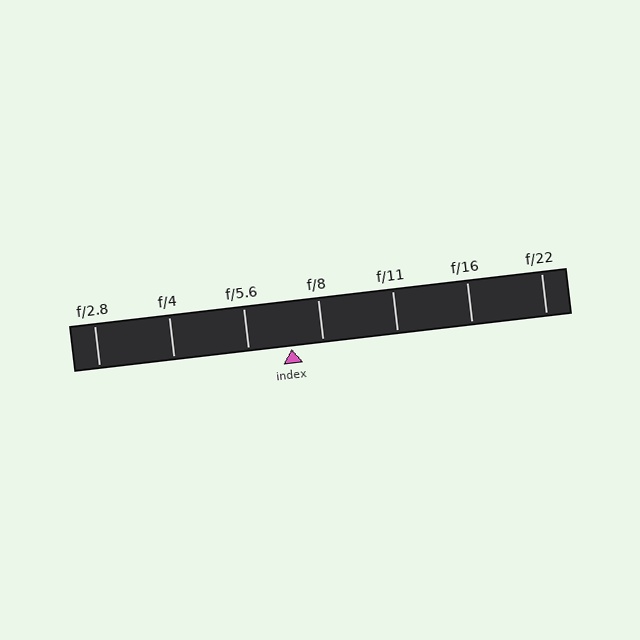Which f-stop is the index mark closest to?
The index mark is closest to f/8.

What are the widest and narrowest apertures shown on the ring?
The widest aperture shown is f/2.8 and the narrowest is f/22.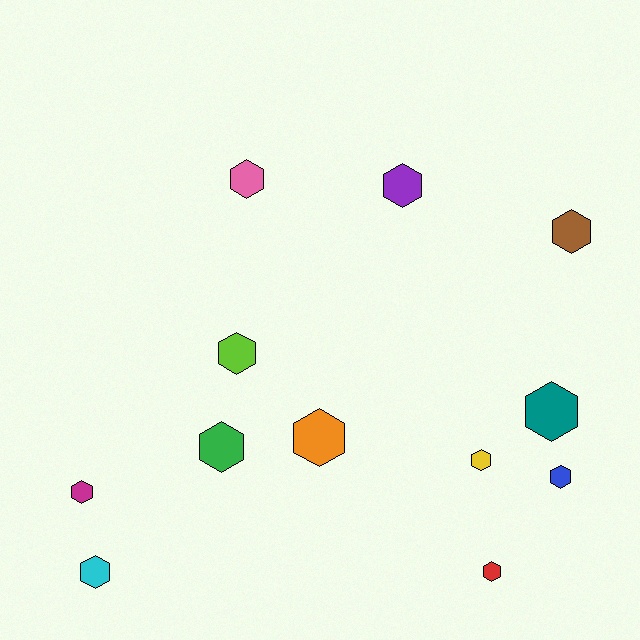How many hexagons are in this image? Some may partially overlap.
There are 12 hexagons.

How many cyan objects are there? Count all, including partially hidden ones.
There is 1 cyan object.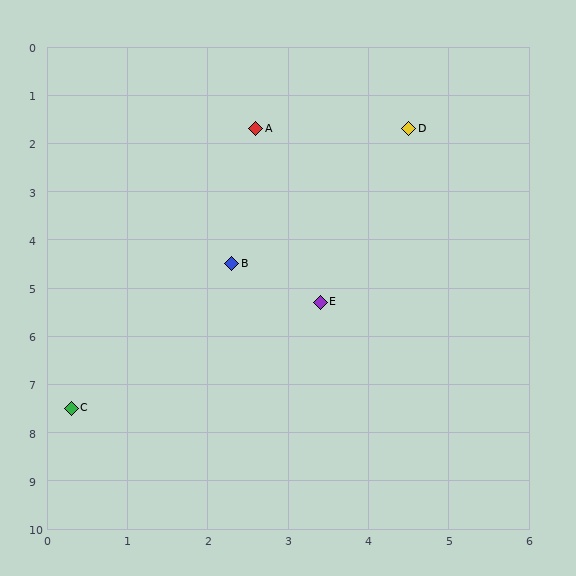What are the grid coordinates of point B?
Point B is at approximately (2.3, 4.5).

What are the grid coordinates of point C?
Point C is at approximately (0.3, 7.5).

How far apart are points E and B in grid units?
Points E and B are about 1.4 grid units apart.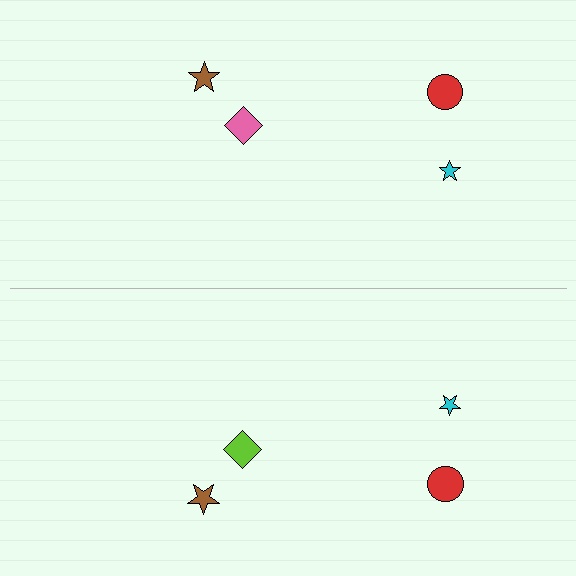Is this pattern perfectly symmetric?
No, the pattern is not perfectly symmetric. The lime diamond on the bottom side breaks the symmetry — its mirror counterpart is pink.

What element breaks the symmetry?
The lime diamond on the bottom side breaks the symmetry — its mirror counterpart is pink.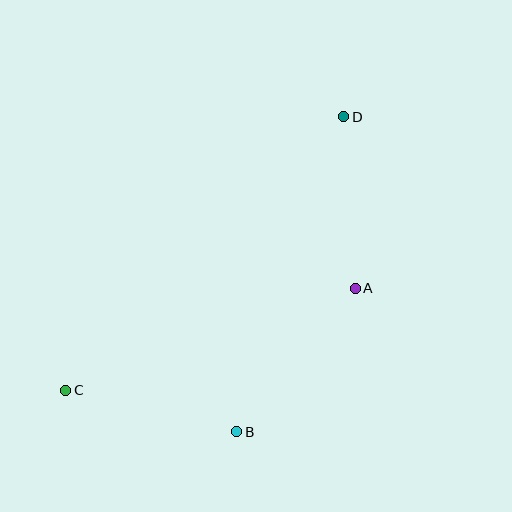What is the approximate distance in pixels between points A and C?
The distance between A and C is approximately 307 pixels.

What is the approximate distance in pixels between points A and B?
The distance between A and B is approximately 186 pixels.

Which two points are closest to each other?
Points A and D are closest to each other.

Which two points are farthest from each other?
Points C and D are farthest from each other.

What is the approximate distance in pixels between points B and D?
The distance between B and D is approximately 333 pixels.